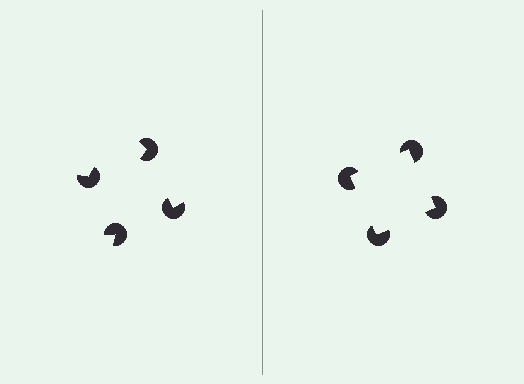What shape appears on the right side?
An illusory square.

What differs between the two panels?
The pac-man discs are positioned identically on both sides; only the wedge orientations differ. On the right they align to a square; on the left they are misaligned.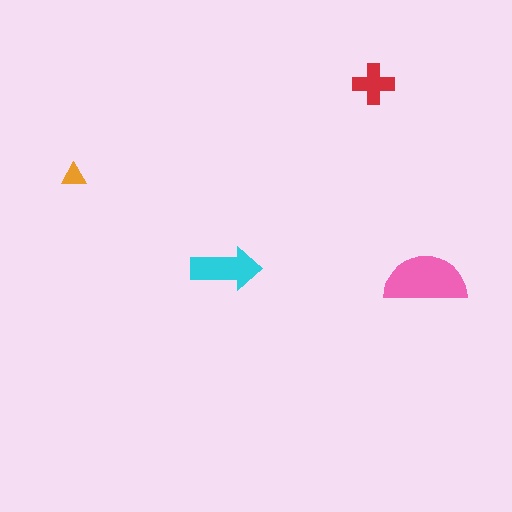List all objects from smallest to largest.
The orange triangle, the red cross, the cyan arrow, the pink semicircle.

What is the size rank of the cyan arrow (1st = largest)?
2nd.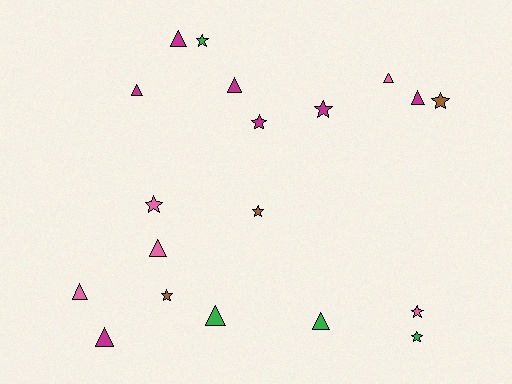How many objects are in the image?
There are 19 objects.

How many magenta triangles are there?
There are 5 magenta triangles.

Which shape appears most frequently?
Triangle, with 10 objects.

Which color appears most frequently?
Magenta, with 7 objects.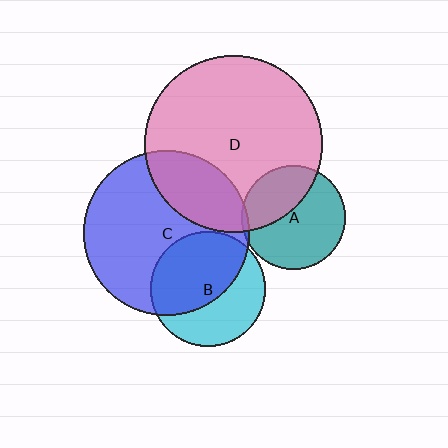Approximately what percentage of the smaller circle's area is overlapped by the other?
Approximately 35%.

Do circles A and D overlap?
Yes.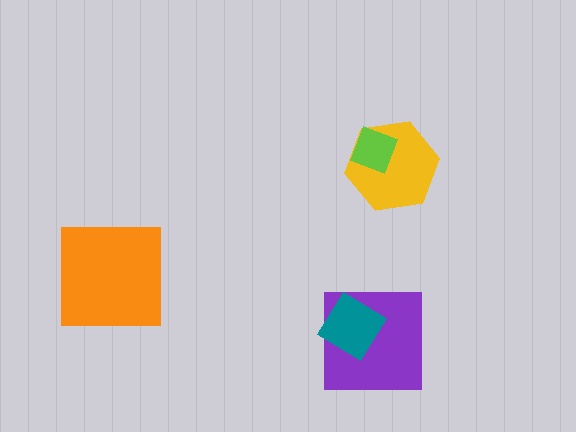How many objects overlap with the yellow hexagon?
1 object overlaps with the yellow hexagon.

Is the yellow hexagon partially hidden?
Yes, it is partially covered by another shape.